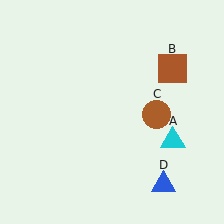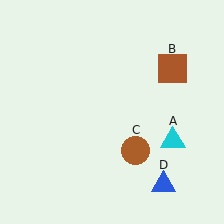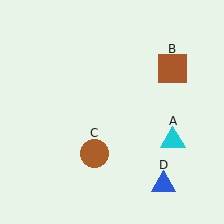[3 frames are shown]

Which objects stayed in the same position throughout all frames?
Cyan triangle (object A) and brown square (object B) and blue triangle (object D) remained stationary.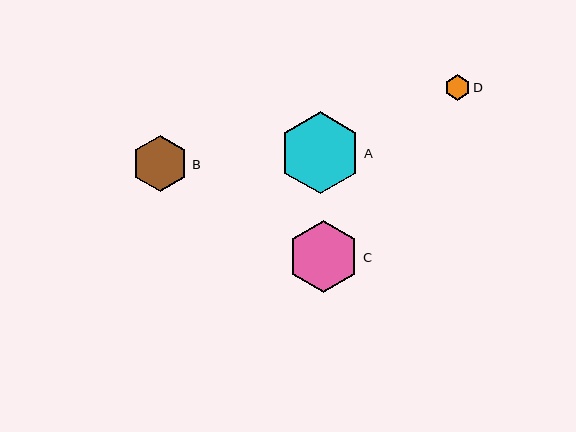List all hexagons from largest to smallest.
From largest to smallest: A, C, B, D.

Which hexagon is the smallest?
Hexagon D is the smallest with a size of approximately 25 pixels.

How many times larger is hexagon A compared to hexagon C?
Hexagon A is approximately 1.1 times the size of hexagon C.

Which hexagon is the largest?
Hexagon A is the largest with a size of approximately 82 pixels.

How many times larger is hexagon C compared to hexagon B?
Hexagon C is approximately 1.3 times the size of hexagon B.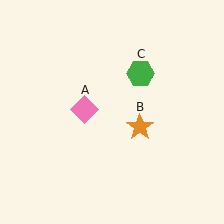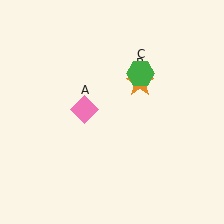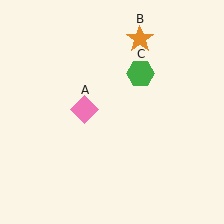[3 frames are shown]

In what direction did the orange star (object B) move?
The orange star (object B) moved up.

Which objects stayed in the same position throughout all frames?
Pink diamond (object A) and green hexagon (object C) remained stationary.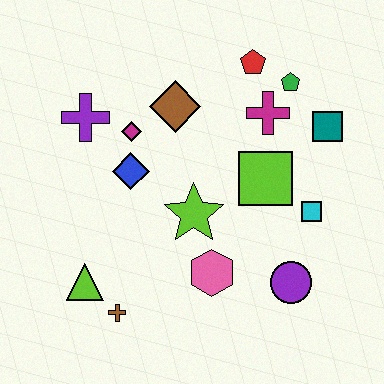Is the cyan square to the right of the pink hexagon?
Yes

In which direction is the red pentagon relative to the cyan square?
The red pentagon is above the cyan square.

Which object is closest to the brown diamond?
The magenta diamond is closest to the brown diamond.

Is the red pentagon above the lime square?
Yes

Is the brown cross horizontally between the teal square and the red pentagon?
No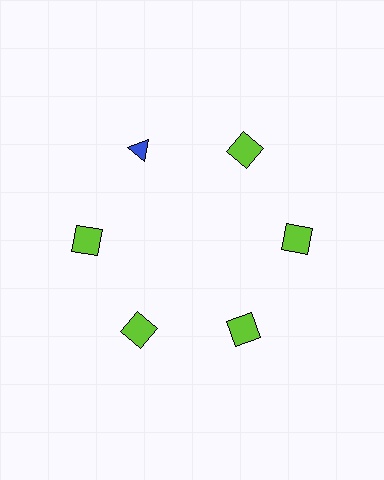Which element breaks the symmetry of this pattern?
The blue triangle at roughly the 11 o'clock position breaks the symmetry. All other shapes are lime squares.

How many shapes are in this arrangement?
There are 6 shapes arranged in a ring pattern.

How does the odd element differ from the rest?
It differs in both color (blue instead of lime) and shape (triangle instead of square).